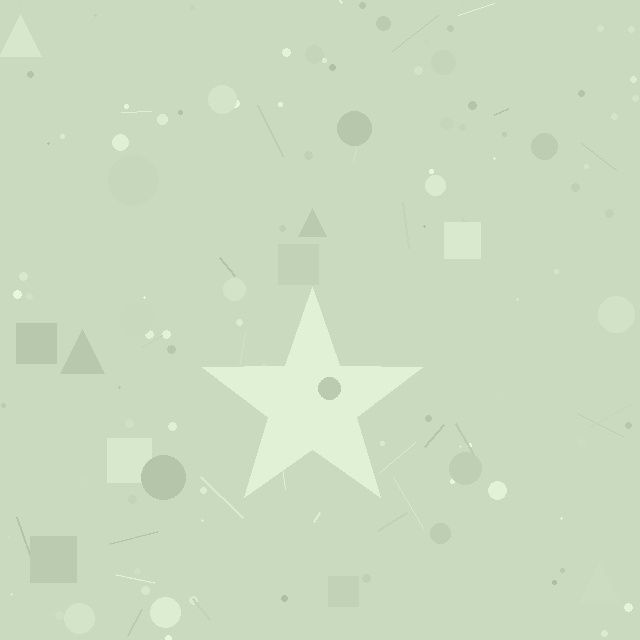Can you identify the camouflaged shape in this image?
The camouflaged shape is a star.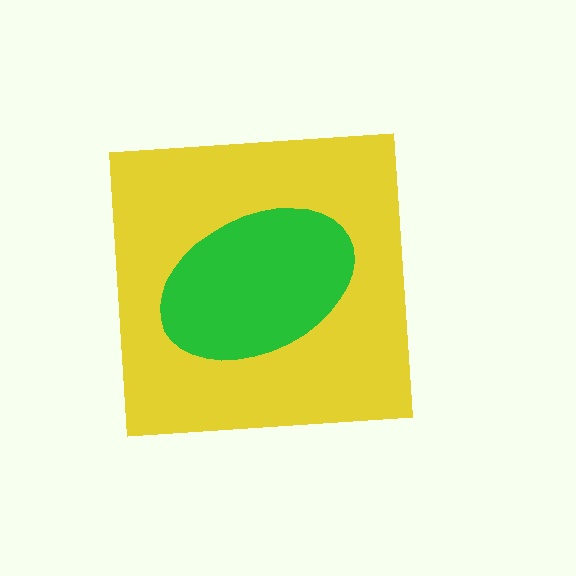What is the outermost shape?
The yellow square.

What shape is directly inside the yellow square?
The green ellipse.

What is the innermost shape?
The green ellipse.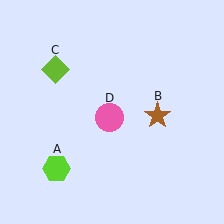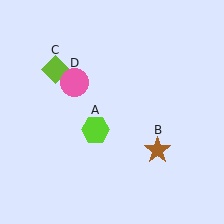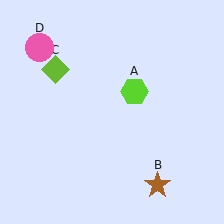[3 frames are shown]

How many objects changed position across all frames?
3 objects changed position: lime hexagon (object A), brown star (object B), pink circle (object D).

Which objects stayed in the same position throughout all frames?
Lime diamond (object C) remained stationary.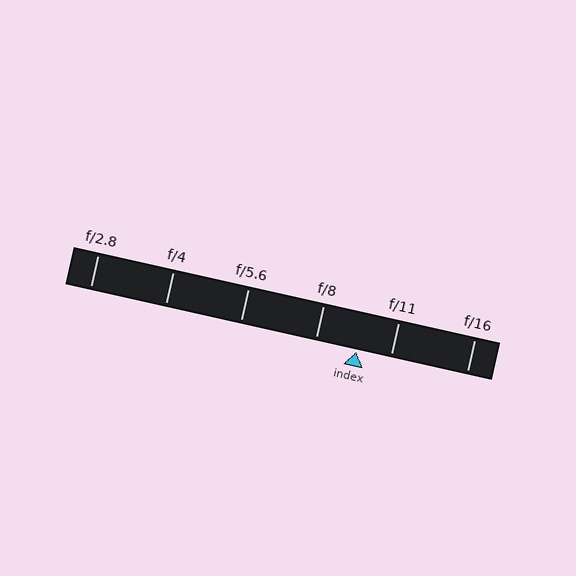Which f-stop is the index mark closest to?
The index mark is closest to f/11.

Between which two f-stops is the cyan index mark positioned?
The index mark is between f/8 and f/11.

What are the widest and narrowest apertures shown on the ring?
The widest aperture shown is f/2.8 and the narrowest is f/16.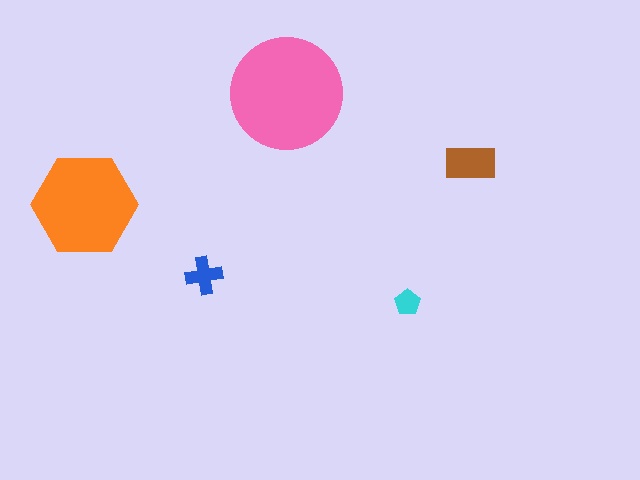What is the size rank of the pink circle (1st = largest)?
1st.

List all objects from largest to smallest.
The pink circle, the orange hexagon, the brown rectangle, the blue cross, the cyan pentagon.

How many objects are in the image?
There are 5 objects in the image.